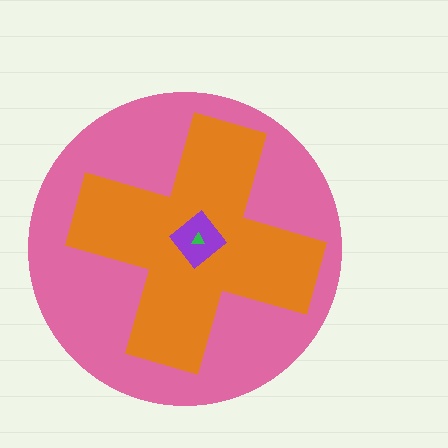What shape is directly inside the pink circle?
The orange cross.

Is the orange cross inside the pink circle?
Yes.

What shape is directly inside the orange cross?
The purple diamond.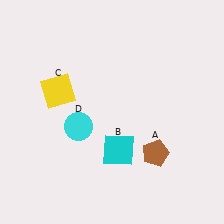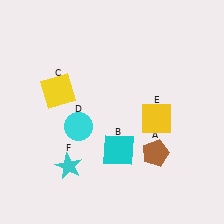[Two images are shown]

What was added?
A yellow square (E), a cyan star (F) were added in Image 2.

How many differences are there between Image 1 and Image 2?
There are 2 differences between the two images.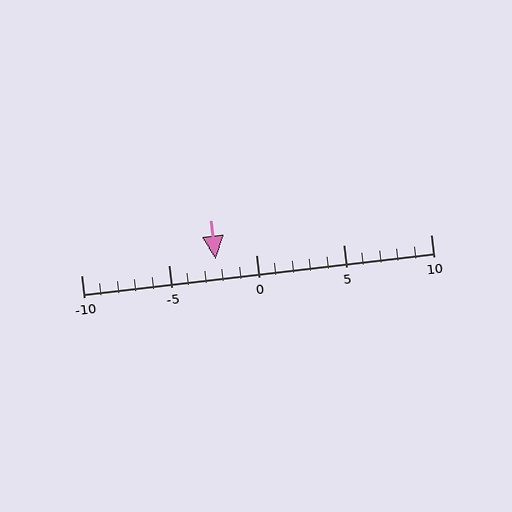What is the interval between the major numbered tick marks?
The major tick marks are spaced 5 units apart.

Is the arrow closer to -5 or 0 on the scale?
The arrow is closer to 0.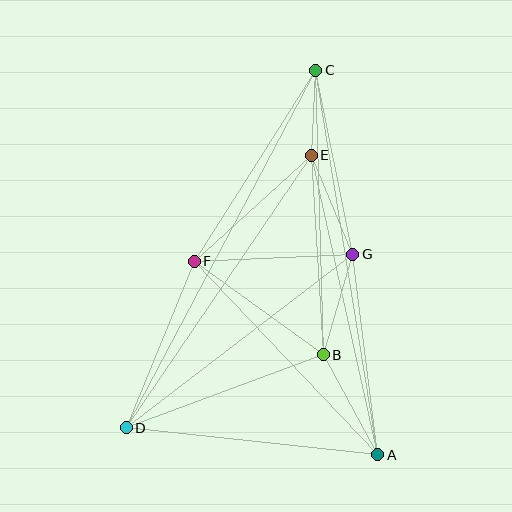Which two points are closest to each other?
Points C and E are closest to each other.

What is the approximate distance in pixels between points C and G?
The distance between C and G is approximately 187 pixels.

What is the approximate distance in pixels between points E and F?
The distance between E and F is approximately 158 pixels.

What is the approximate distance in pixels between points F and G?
The distance between F and G is approximately 158 pixels.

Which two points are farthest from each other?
Points C and D are farthest from each other.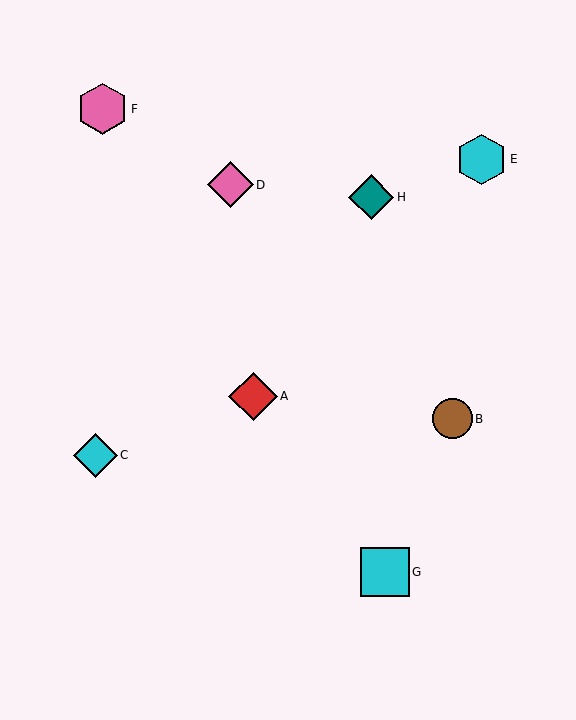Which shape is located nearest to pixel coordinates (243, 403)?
The red diamond (labeled A) at (253, 396) is nearest to that location.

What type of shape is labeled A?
Shape A is a red diamond.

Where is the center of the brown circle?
The center of the brown circle is at (452, 419).